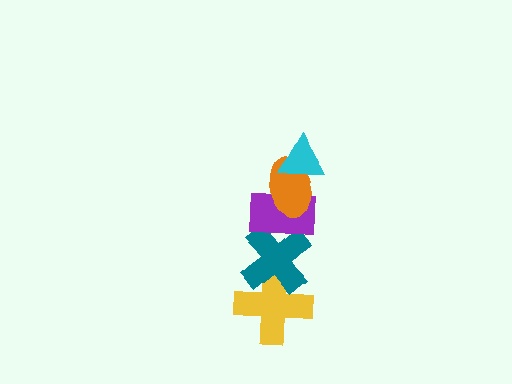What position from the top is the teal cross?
The teal cross is 4th from the top.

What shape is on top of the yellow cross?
The teal cross is on top of the yellow cross.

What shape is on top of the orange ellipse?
The cyan triangle is on top of the orange ellipse.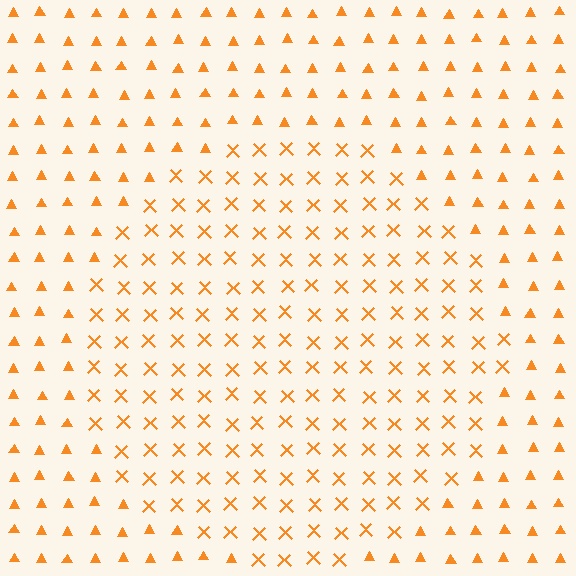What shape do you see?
I see a circle.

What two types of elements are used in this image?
The image uses X marks inside the circle region and triangles outside it.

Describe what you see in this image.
The image is filled with small orange elements arranged in a uniform grid. A circle-shaped region contains X marks, while the surrounding area contains triangles. The boundary is defined purely by the change in element shape.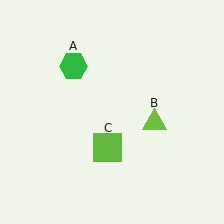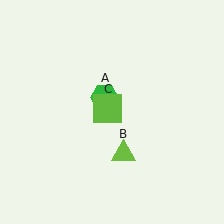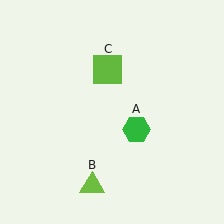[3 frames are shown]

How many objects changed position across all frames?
3 objects changed position: green hexagon (object A), lime triangle (object B), lime square (object C).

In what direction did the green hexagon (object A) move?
The green hexagon (object A) moved down and to the right.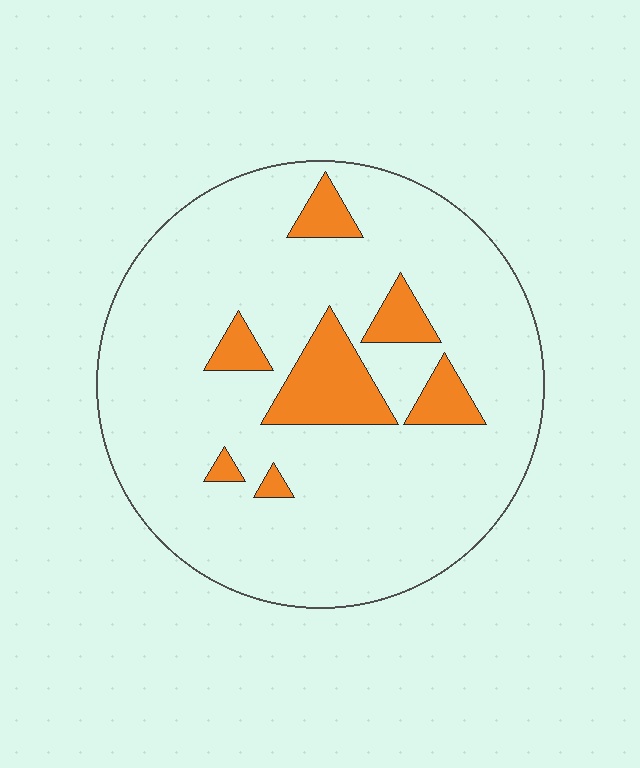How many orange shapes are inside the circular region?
7.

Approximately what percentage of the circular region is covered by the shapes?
Approximately 15%.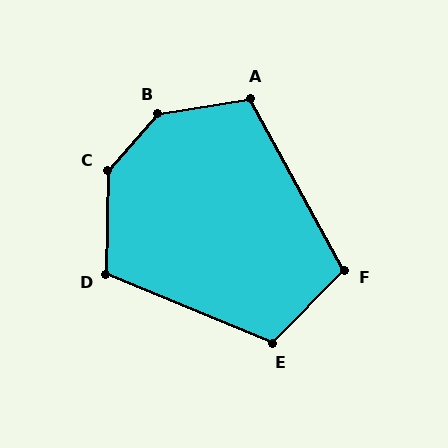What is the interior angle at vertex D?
Approximately 111 degrees (obtuse).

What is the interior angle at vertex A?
Approximately 109 degrees (obtuse).